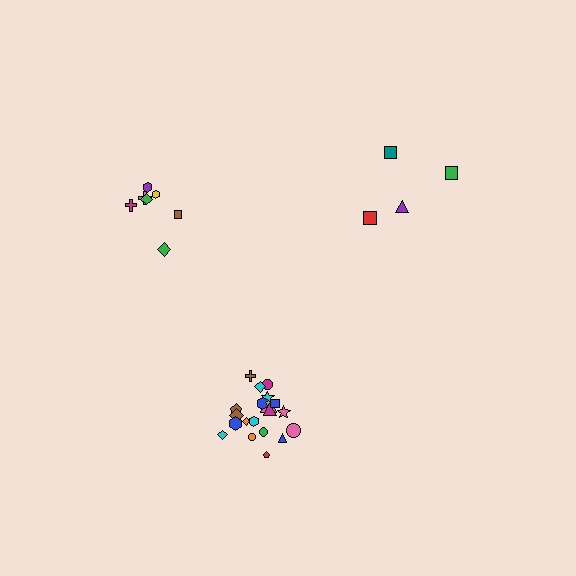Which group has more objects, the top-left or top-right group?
The top-left group.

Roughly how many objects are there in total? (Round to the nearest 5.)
Roughly 35 objects in total.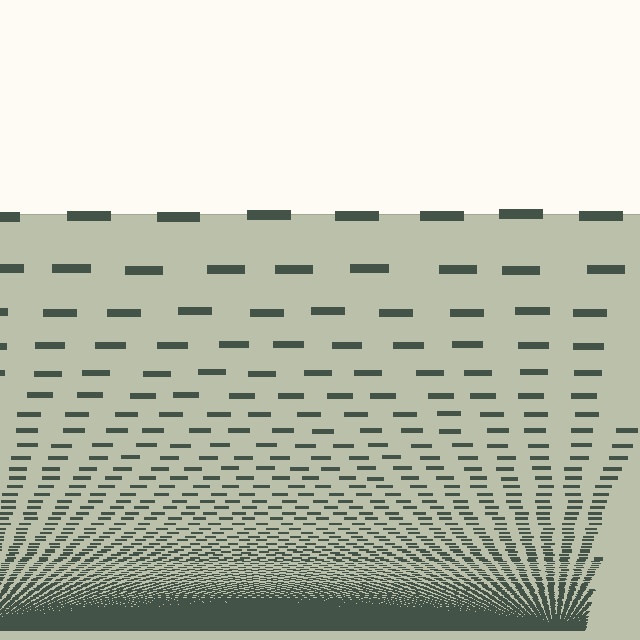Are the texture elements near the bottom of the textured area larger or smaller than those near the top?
Smaller. The gradient is inverted — elements near the bottom are smaller and denser.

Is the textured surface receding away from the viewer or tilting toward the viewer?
The surface appears to tilt toward the viewer. Texture elements get larger and sparser toward the top.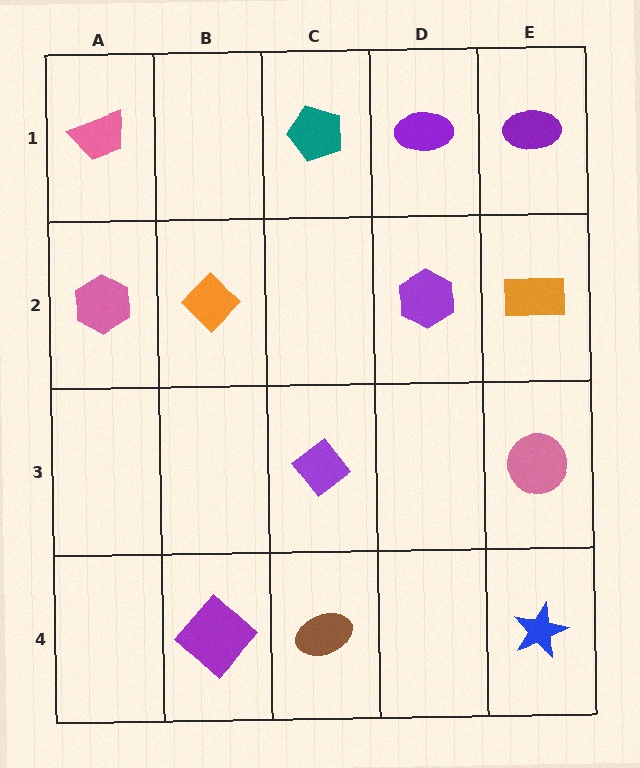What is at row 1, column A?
A pink trapezoid.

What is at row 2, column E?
An orange rectangle.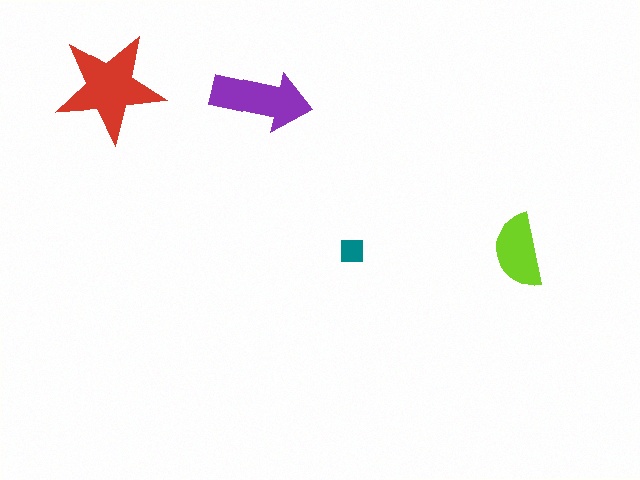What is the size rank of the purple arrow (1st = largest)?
2nd.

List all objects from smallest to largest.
The teal square, the lime semicircle, the purple arrow, the red star.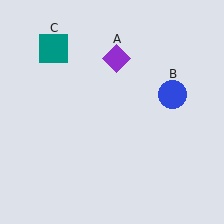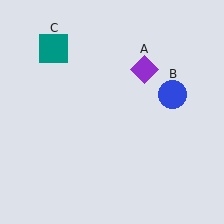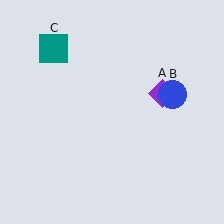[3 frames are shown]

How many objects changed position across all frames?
1 object changed position: purple diamond (object A).